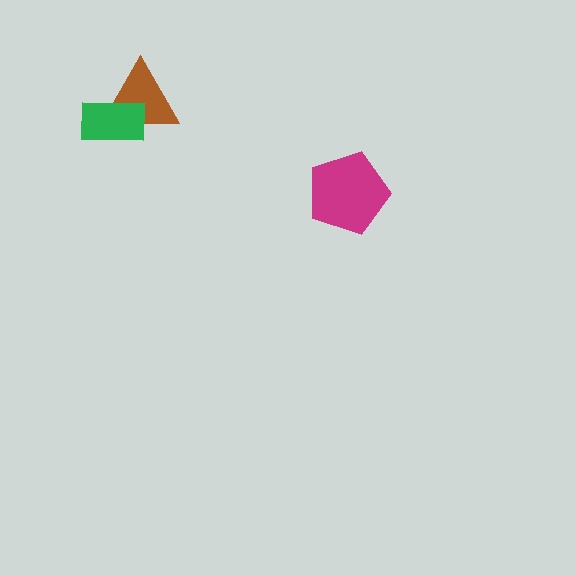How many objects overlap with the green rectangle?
1 object overlaps with the green rectangle.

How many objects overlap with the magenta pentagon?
0 objects overlap with the magenta pentagon.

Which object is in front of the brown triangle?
The green rectangle is in front of the brown triangle.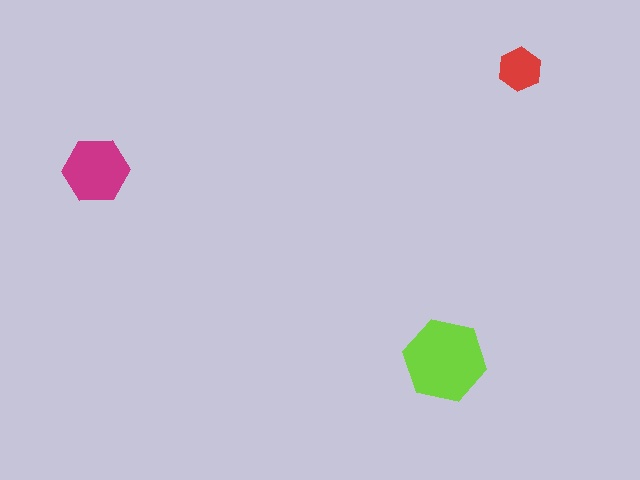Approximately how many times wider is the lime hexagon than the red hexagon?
About 2 times wider.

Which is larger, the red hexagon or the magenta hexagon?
The magenta one.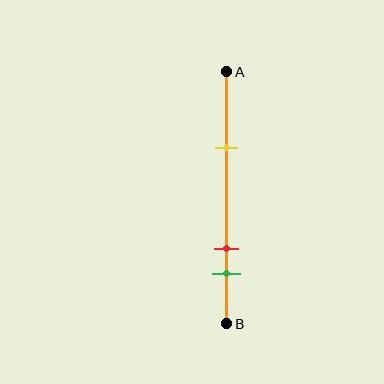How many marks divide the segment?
There are 3 marks dividing the segment.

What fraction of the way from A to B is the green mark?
The green mark is approximately 80% (0.8) of the way from A to B.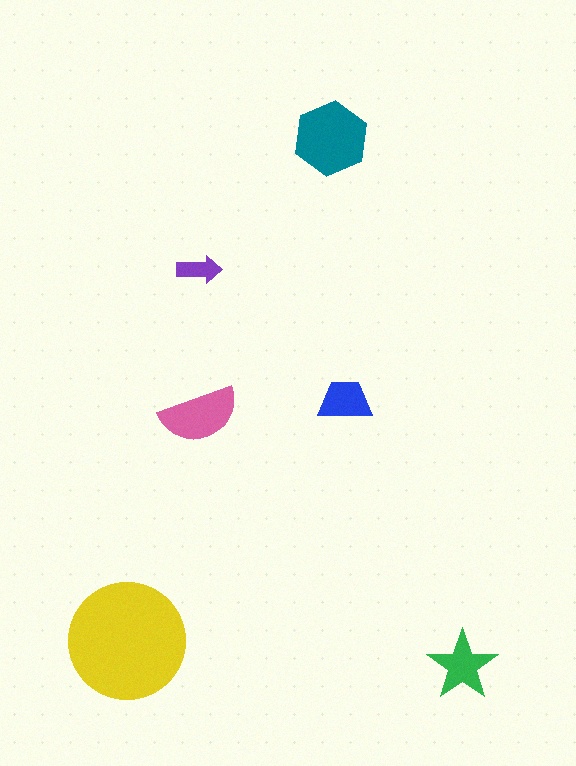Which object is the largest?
The yellow circle.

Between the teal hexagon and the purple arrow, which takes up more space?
The teal hexagon.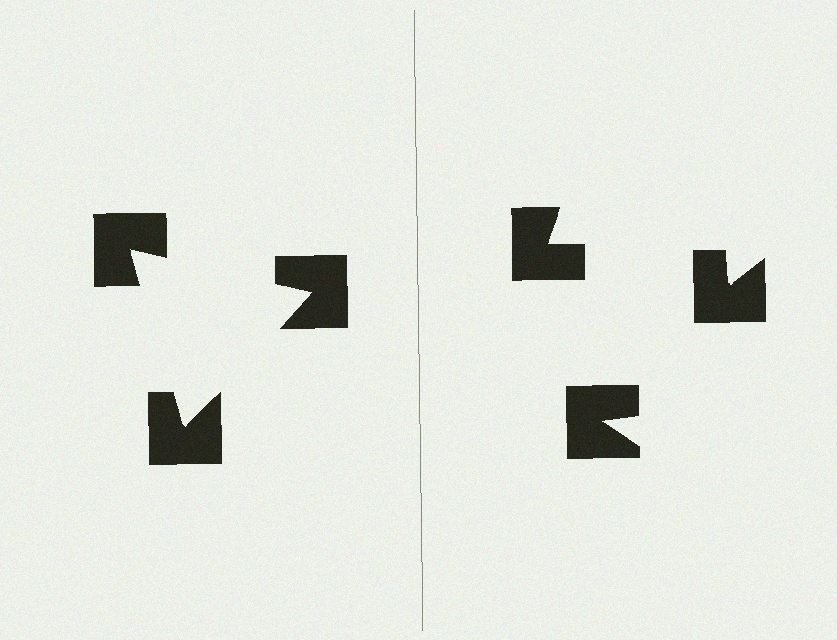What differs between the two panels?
The notched squares are positioned identically on both sides; only the wedge orientations differ. On the left they align to a triangle; on the right they are misaligned.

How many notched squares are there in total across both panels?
6 — 3 on each side.